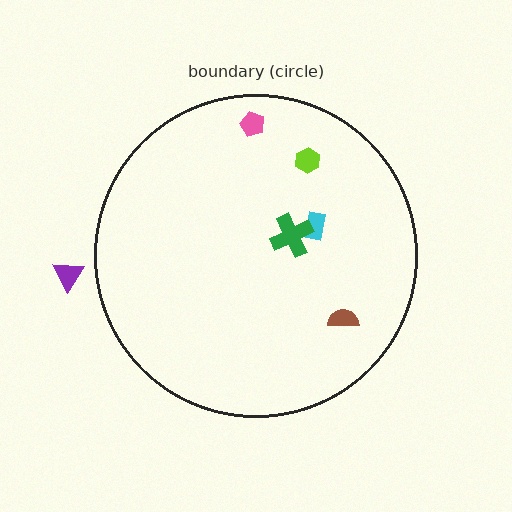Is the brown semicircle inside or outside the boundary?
Inside.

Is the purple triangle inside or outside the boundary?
Outside.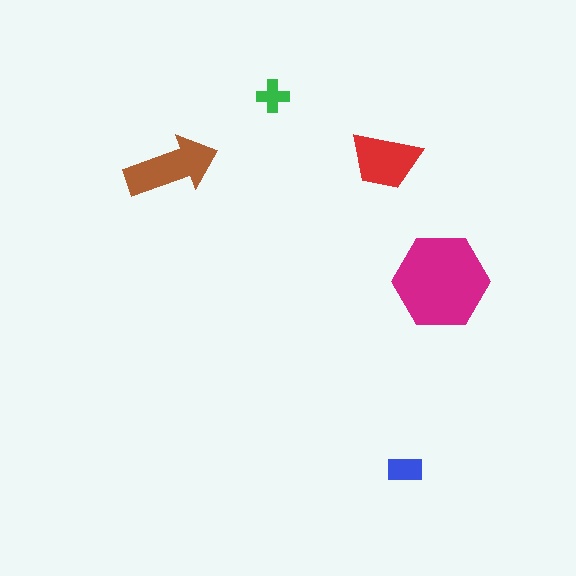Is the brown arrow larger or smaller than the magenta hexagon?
Smaller.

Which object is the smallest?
The green cross.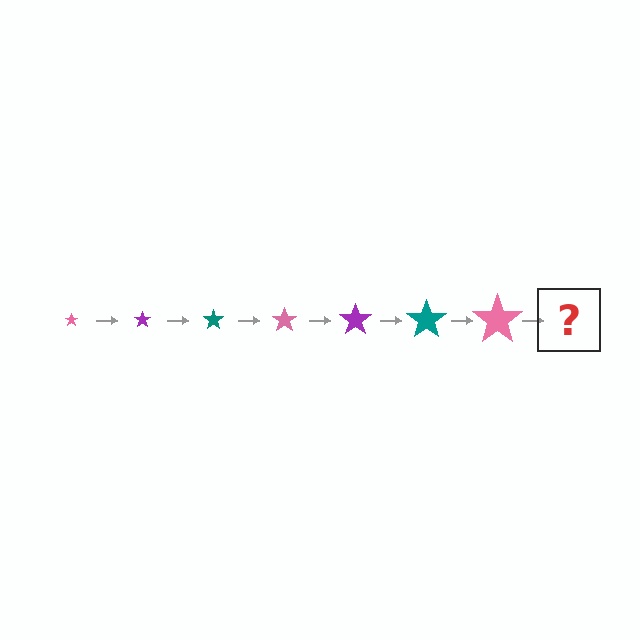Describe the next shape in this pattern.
It should be a purple star, larger than the previous one.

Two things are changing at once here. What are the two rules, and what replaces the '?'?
The two rules are that the star grows larger each step and the color cycles through pink, purple, and teal. The '?' should be a purple star, larger than the previous one.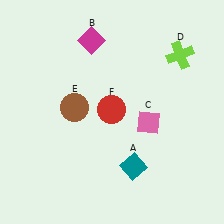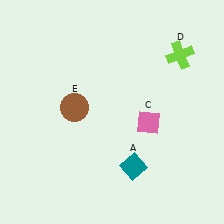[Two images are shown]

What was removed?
The magenta diamond (B), the red circle (F) were removed in Image 2.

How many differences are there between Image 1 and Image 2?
There are 2 differences between the two images.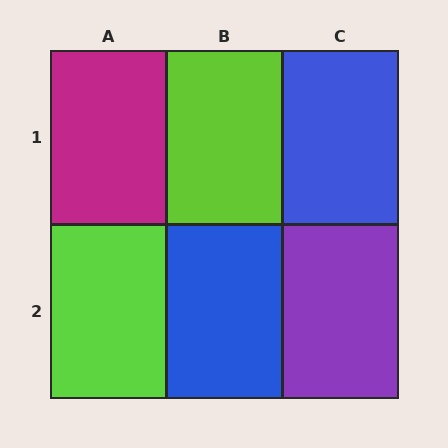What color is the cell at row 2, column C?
Purple.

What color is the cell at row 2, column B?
Blue.